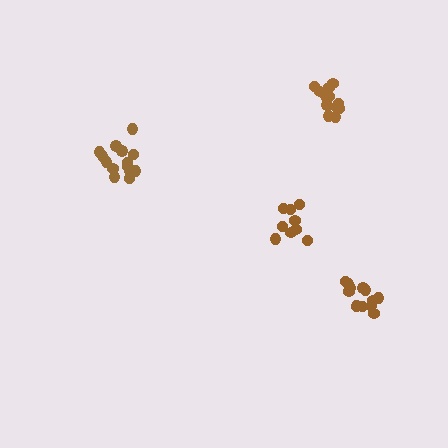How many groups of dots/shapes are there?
There are 4 groups.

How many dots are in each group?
Group 1: 12 dots, Group 2: 14 dots, Group 3: 13 dots, Group 4: 9 dots (48 total).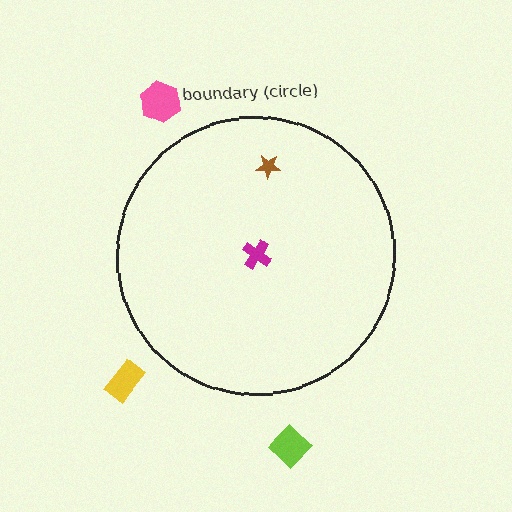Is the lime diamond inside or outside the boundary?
Outside.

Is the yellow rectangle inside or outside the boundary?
Outside.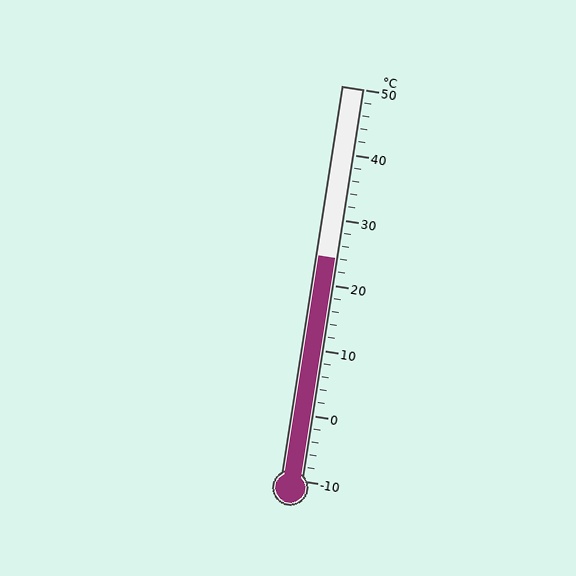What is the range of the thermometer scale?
The thermometer scale ranges from -10°C to 50°C.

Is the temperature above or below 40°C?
The temperature is below 40°C.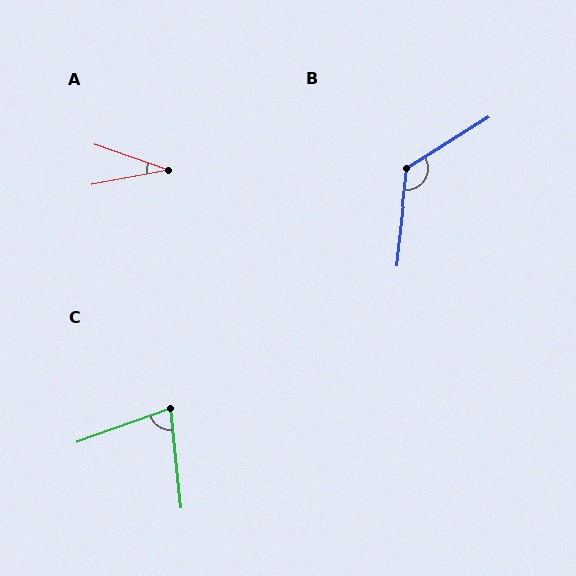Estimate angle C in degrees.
Approximately 76 degrees.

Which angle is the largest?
B, at approximately 128 degrees.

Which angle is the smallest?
A, at approximately 30 degrees.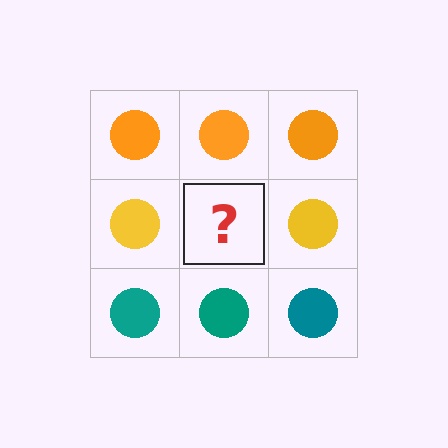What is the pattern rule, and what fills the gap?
The rule is that each row has a consistent color. The gap should be filled with a yellow circle.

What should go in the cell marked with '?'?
The missing cell should contain a yellow circle.